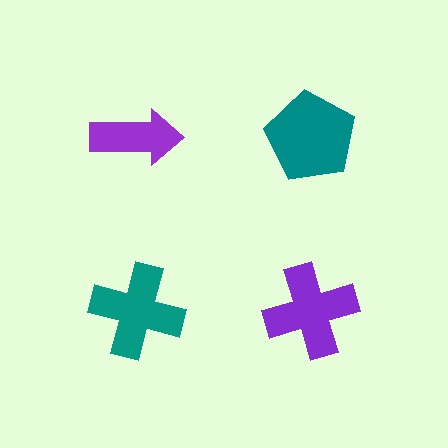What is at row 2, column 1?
A teal cross.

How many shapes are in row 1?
2 shapes.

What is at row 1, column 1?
A purple arrow.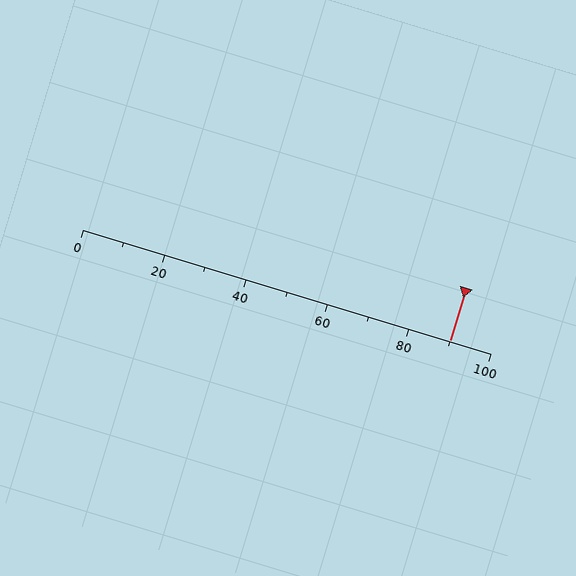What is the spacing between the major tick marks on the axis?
The major ticks are spaced 20 apart.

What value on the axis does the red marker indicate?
The marker indicates approximately 90.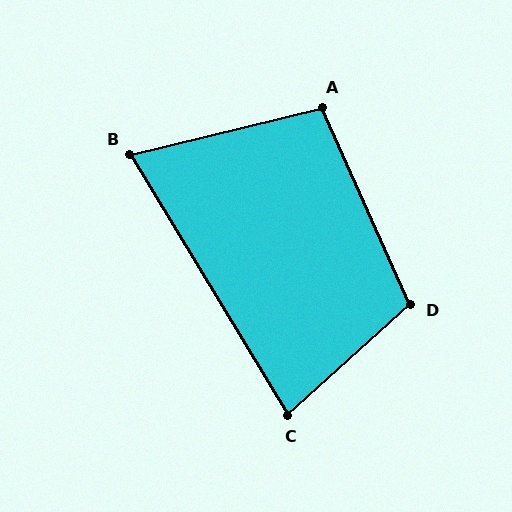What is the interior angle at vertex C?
Approximately 79 degrees (acute).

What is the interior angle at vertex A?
Approximately 101 degrees (obtuse).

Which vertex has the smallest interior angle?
B, at approximately 72 degrees.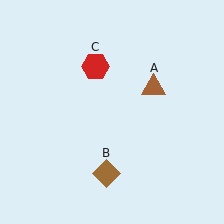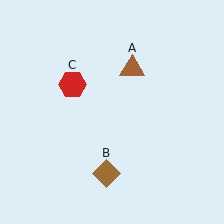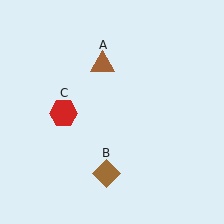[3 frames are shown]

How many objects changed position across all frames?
2 objects changed position: brown triangle (object A), red hexagon (object C).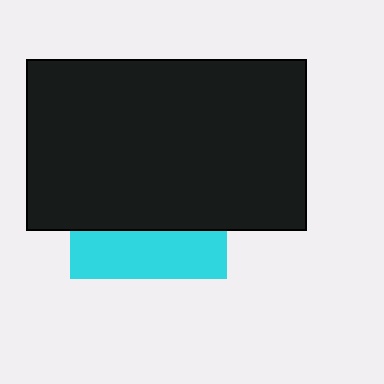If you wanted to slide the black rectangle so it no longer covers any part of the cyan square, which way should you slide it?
Slide it up — that is the most direct way to separate the two shapes.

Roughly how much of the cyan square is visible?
A small part of it is visible (roughly 30%).